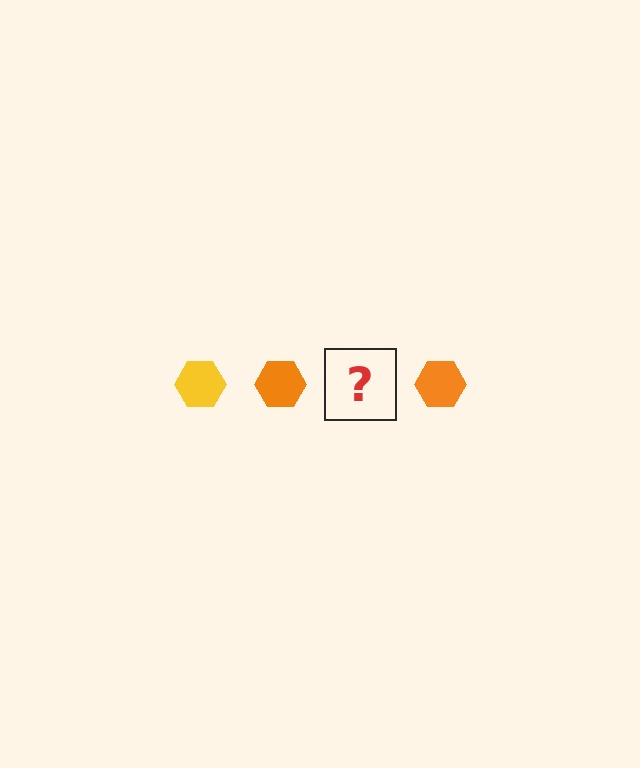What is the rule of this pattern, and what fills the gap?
The rule is that the pattern cycles through yellow, orange hexagons. The gap should be filled with a yellow hexagon.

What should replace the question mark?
The question mark should be replaced with a yellow hexagon.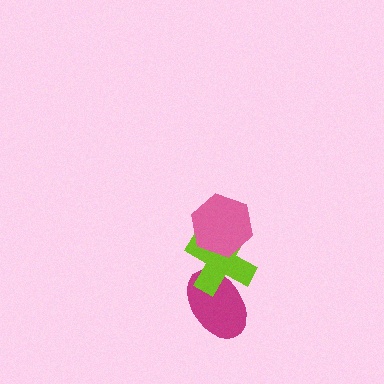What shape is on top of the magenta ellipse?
The lime cross is on top of the magenta ellipse.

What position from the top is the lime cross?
The lime cross is 2nd from the top.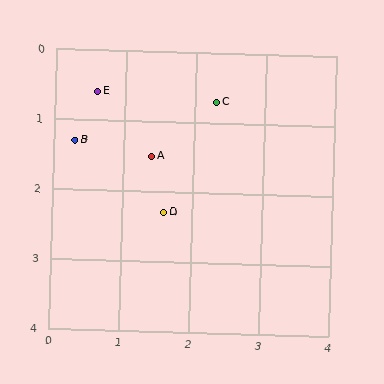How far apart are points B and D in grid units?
Points B and D are about 1.6 grid units apart.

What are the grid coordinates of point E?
Point E is at approximately (0.6, 0.6).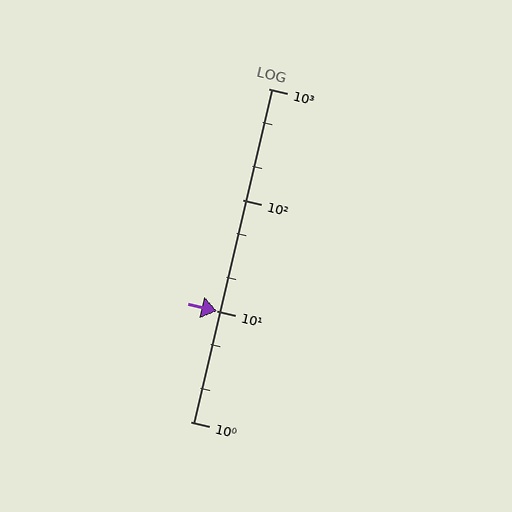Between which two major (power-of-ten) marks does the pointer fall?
The pointer is between 10 and 100.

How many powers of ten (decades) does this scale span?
The scale spans 3 decades, from 1 to 1000.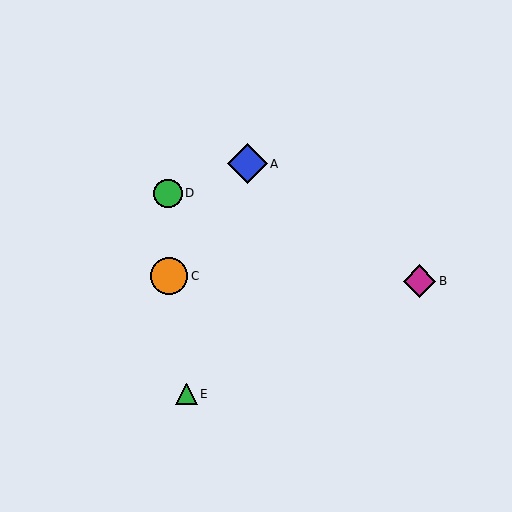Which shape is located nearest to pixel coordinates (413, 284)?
The magenta diamond (labeled B) at (420, 281) is nearest to that location.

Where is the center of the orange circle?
The center of the orange circle is at (169, 276).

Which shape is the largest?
The blue diamond (labeled A) is the largest.